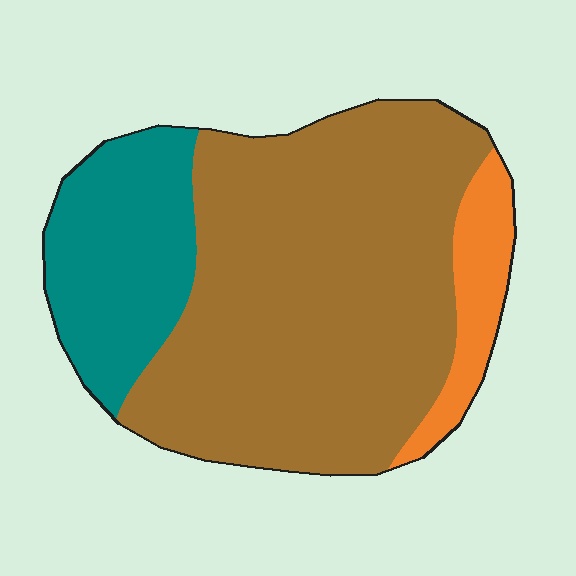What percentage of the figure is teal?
Teal takes up between a sixth and a third of the figure.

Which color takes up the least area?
Orange, at roughly 10%.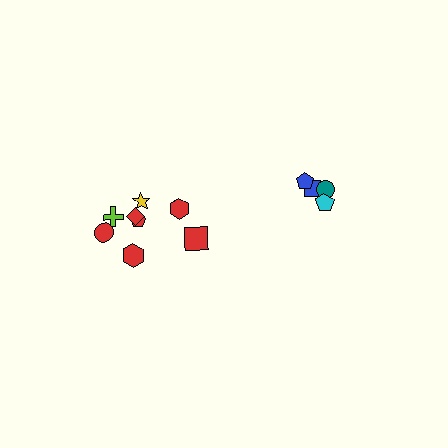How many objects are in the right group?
There are 4 objects.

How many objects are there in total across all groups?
There are 12 objects.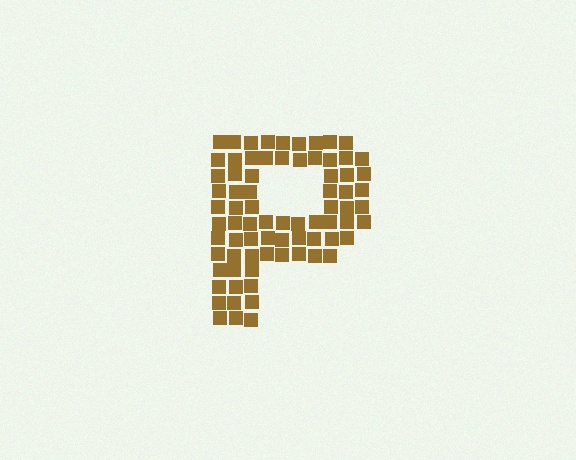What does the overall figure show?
The overall figure shows the letter P.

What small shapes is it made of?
It is made of small squares.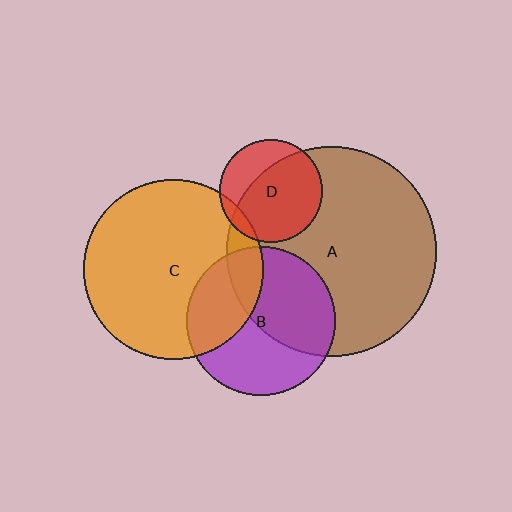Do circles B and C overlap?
Yes.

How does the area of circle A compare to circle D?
Approximately 4.1 times.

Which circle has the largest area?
Circle A (brown).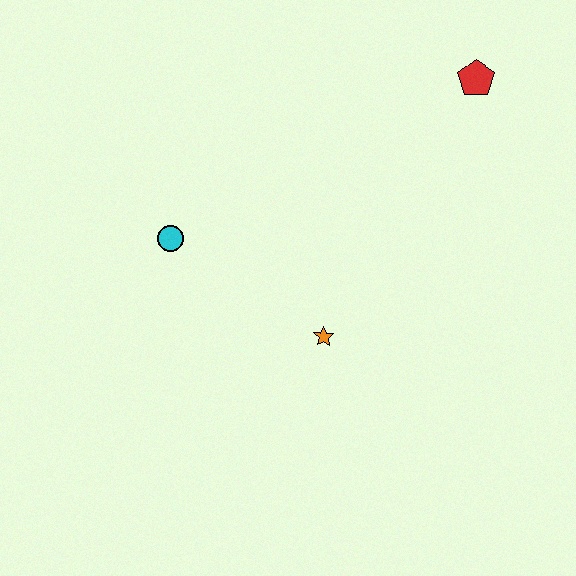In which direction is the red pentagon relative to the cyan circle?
The red pentagon is to the right of the cyan circle.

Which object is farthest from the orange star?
The red pentagon is farthest from the orange star.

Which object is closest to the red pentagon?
The orange star is closest to the red pentagon.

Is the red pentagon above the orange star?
Yes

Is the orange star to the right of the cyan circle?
Yes